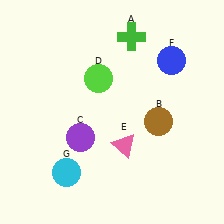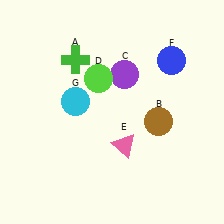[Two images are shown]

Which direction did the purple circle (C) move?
The purple circle (C) moved up.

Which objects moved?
The objects that moved are: the green cross (A), the purple circle (C), the cyan circle (G).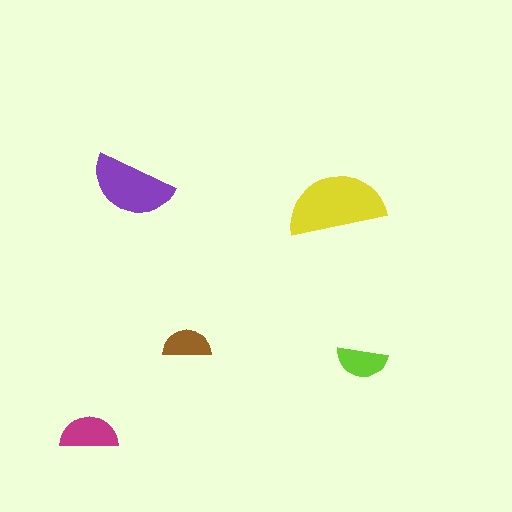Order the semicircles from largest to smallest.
the yellow one, the purple one, the magenta one, the lime one, the brown one.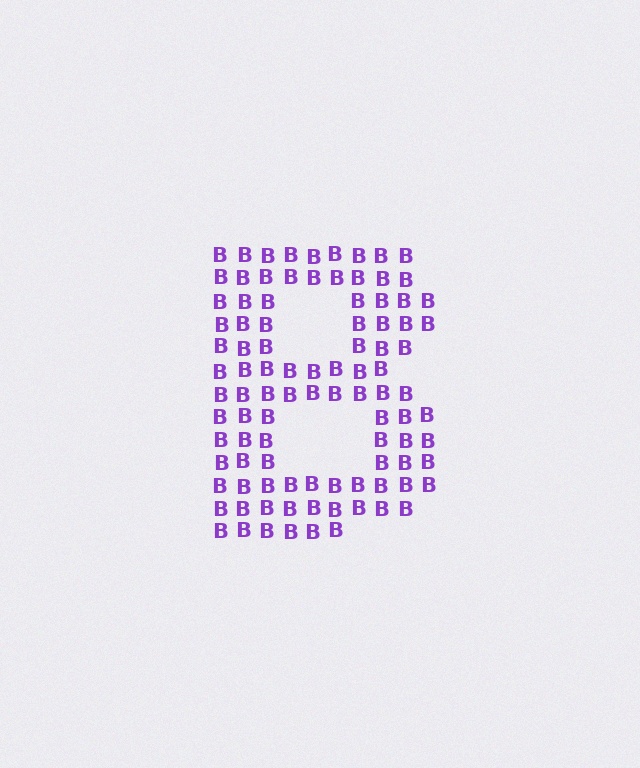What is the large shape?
The large shape is the letter B.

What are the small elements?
The small elements are letter B's.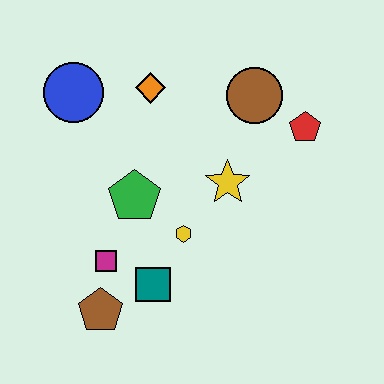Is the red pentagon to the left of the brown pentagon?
No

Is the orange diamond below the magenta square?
No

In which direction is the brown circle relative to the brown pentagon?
The brown circle is above the brown pentagon.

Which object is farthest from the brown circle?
The brown pentagon is farthest from the brown circle.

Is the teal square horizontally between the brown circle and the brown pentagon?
Yes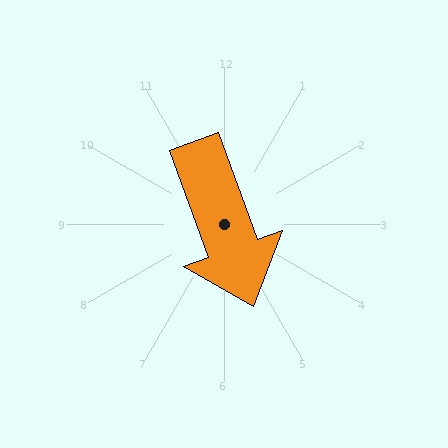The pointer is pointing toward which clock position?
Roughly 5 o'clock.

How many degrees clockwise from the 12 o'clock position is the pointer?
Approximately 160 degrees.